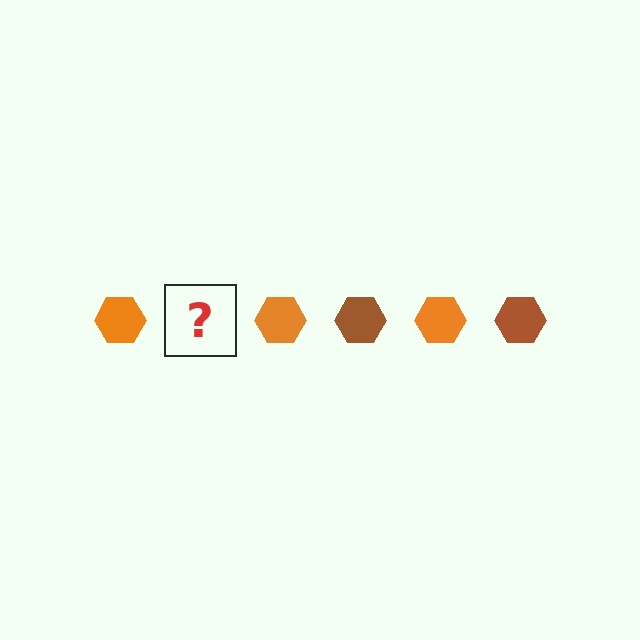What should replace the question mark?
The question mark should be replaced with a brown hexagon.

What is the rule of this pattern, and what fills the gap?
The rule is that the pattern cycles through orange, brown hexagons. The gap should be filled with a brown hexagon.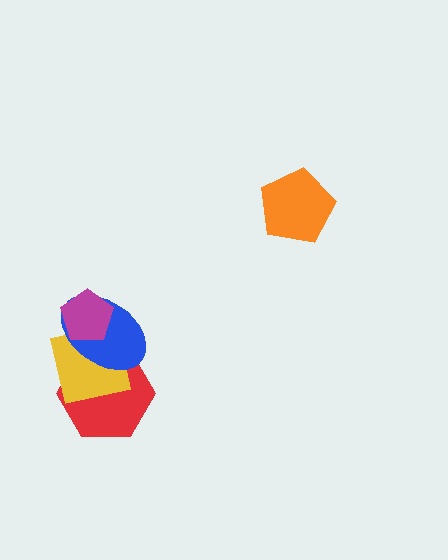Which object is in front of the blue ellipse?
The magenta pentagon is in front of the blue ellipse.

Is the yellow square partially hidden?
Yes, it is partially covered by another shape.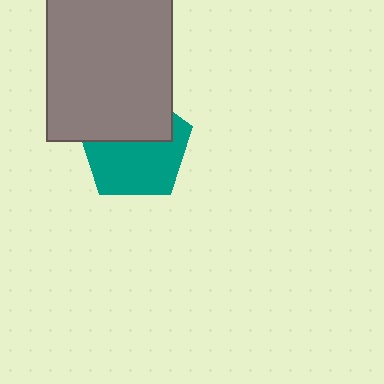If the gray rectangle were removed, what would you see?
You would see the complete teal pentagon.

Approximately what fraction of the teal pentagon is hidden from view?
Roughly 42% of the teal pentagon is hidden behind the gray rectangle.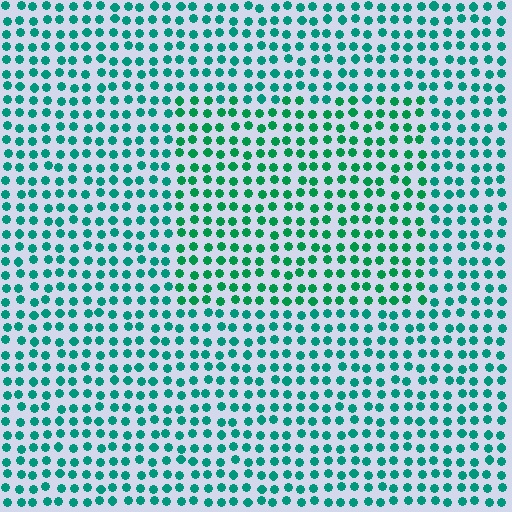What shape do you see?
I see a rectangle.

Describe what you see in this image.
The image is filled with small teal elements in a uniform arrangement. A rectangle-shaped region is visible where the elements are tinted to a slightly different hue, forming a subtle color boundary.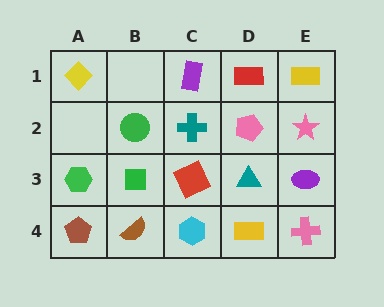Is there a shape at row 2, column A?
No, that cell is empty.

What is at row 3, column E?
A purple ellipse.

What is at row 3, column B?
A green square.